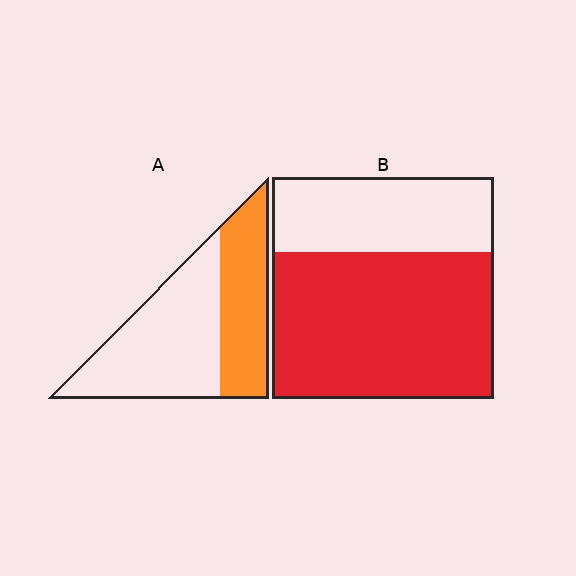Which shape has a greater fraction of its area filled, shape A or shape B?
Shape B.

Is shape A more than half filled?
No.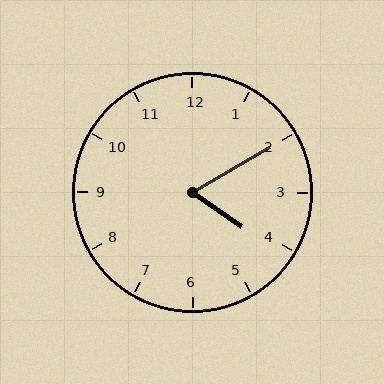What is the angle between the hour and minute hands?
Approximately 65 degrees.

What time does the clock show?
4:10.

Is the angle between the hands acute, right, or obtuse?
It is acute.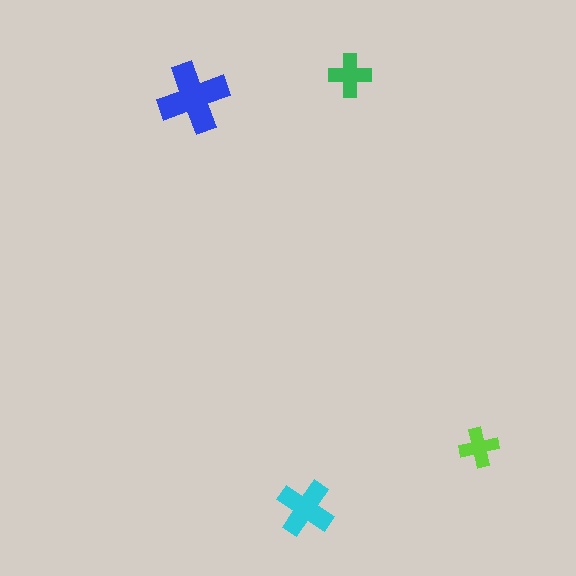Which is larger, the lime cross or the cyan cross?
The cyan one.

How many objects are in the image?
There are 4 objects in the image.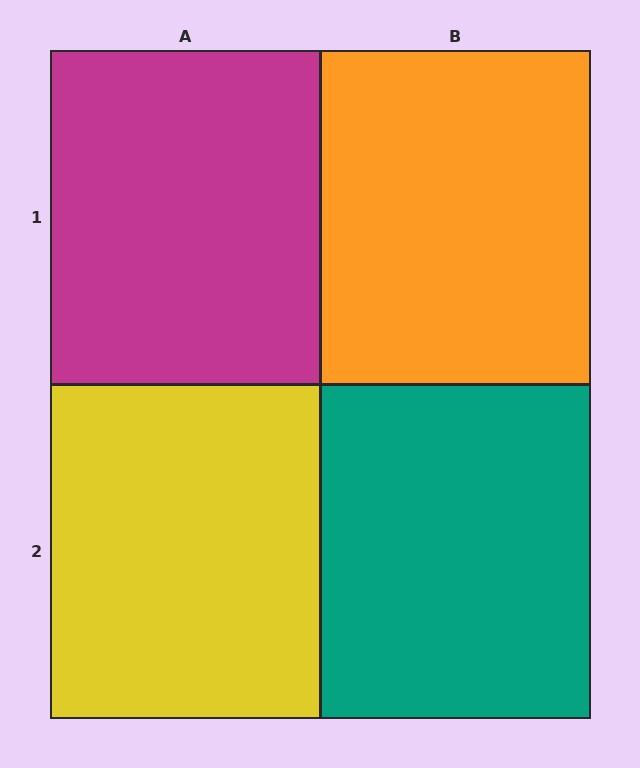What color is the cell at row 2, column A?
Yellow.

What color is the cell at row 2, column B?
Teal.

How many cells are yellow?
1 cell is yellow.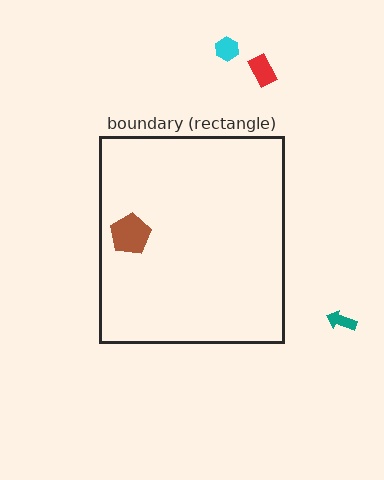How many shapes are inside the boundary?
1 inside, 3 outside.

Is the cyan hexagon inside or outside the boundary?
Outside.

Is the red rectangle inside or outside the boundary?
Outside.